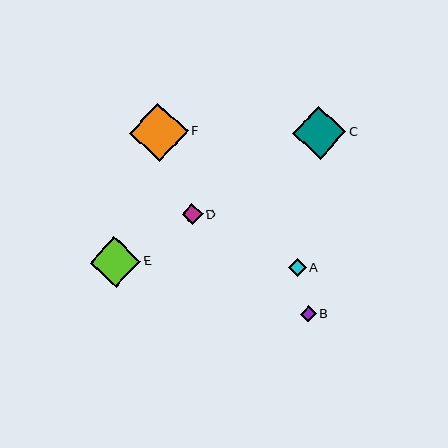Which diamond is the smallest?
Diamond B is the smallest with a size of approximately 16 pixels.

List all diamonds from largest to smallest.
From largest to smallest: F, C, E, D, A, B.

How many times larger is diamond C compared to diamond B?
Diamond C is approximately 3.3 times the size of diamond B.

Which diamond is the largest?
Diamond F is the largest with a size of approximately 59 pixels.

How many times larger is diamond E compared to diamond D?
Diamond E is approximately 2.4 times the size of diamond D.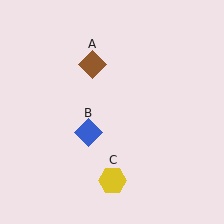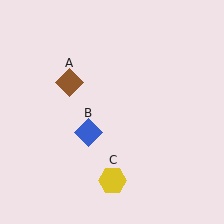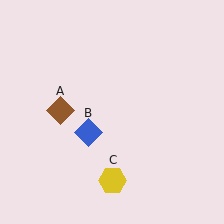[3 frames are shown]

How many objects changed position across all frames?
1 object changed position: brown diamond (object A).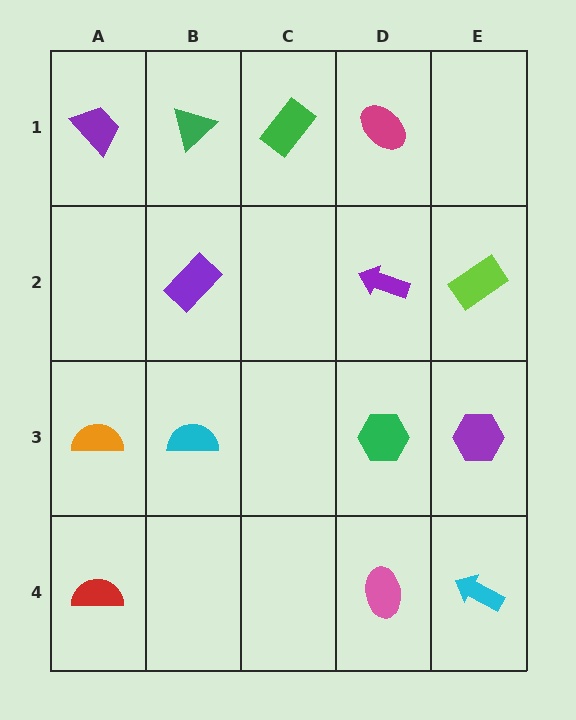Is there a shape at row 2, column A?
No, that cell is empty.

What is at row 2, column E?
A lime rectangle.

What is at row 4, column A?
A red semicircle.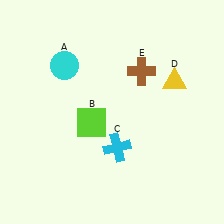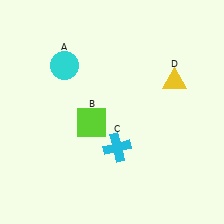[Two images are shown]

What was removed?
The brown cross (E) was removed in Image 2.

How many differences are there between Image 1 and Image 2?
There is 1 difference between the two images.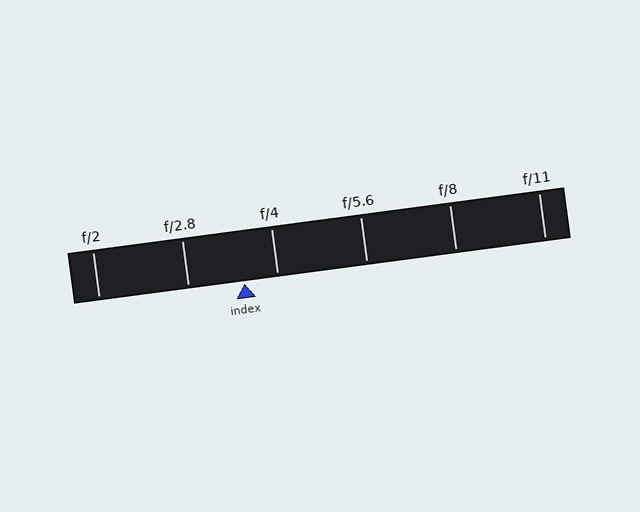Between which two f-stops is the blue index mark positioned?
The index mark is between f/2.8 and f/4.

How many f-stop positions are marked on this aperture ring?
There are 6 f-stop positions marked.